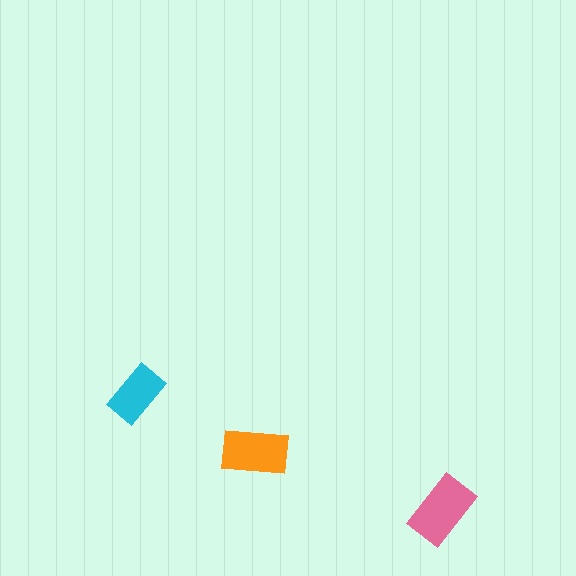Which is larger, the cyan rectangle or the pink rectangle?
The pink one.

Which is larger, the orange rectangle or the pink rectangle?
The pink one.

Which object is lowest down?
The pink rectangle is bottommost.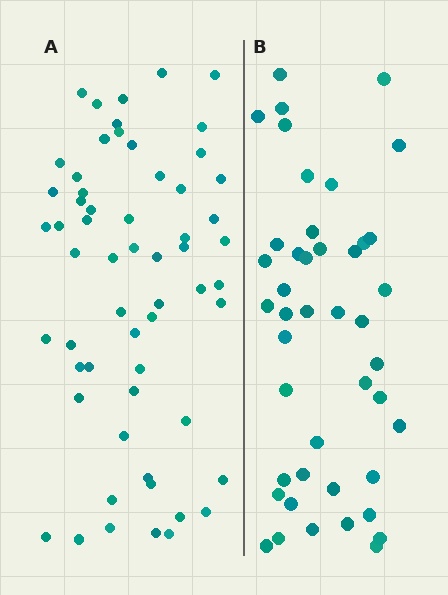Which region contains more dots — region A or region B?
Region A (the left region) has more dots.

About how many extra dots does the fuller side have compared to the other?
Region A has approximately 15 more dots than region B.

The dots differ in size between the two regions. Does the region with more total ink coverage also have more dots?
No. Region B has more total ink coverage because its dots are larger, but region A actually contains more individual dots. Total area can be misleading — the number of items is what matters here.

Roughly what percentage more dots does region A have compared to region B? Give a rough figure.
About 35% more.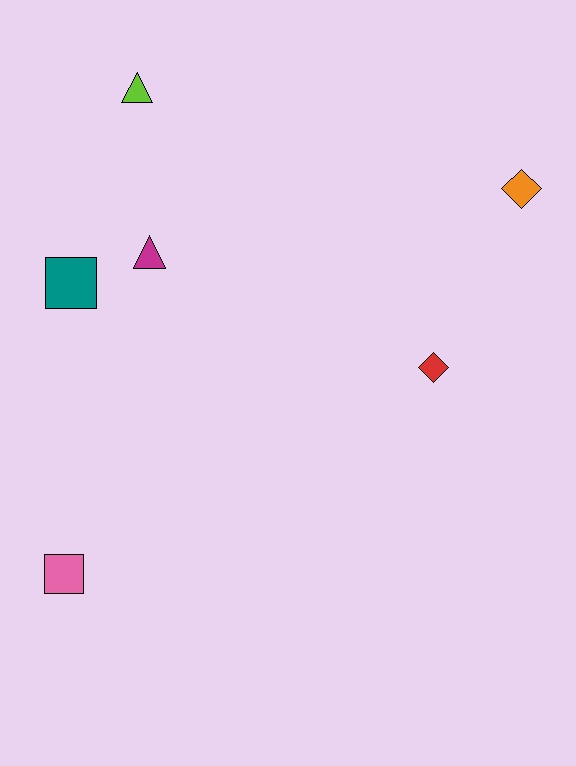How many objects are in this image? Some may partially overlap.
There are 6 objects.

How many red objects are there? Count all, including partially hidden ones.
There is 1 red object.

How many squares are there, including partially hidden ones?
There are 2 squares.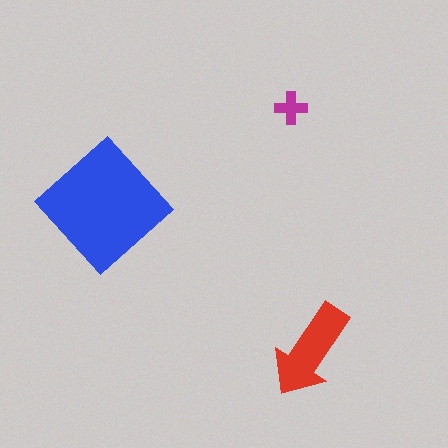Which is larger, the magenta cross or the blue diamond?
The blue diamond.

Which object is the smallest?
The magenta cross.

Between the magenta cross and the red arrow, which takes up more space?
The red arrow.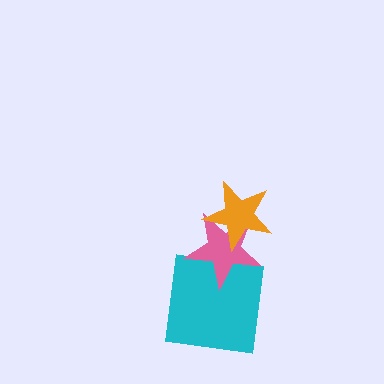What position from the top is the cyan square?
The cyan square is 3rd from the top.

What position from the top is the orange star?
The orange star is 1st from the top.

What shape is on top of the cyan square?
The pink star is on top of the cyan square.